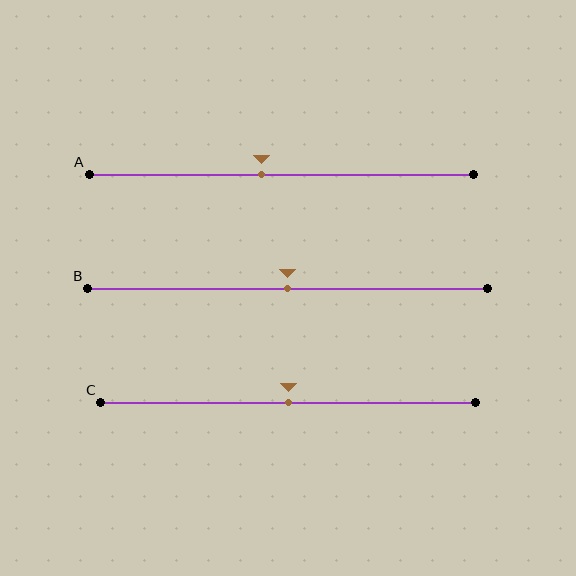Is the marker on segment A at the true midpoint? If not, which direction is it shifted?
No, the marker on segment A is shifted to the left by about 5% of the segment length.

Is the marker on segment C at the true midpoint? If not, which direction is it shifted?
Yes, the marker on segment C is at the true midpoint.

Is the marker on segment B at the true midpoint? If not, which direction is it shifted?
Yes, the marker on segment B is at the true midpoint.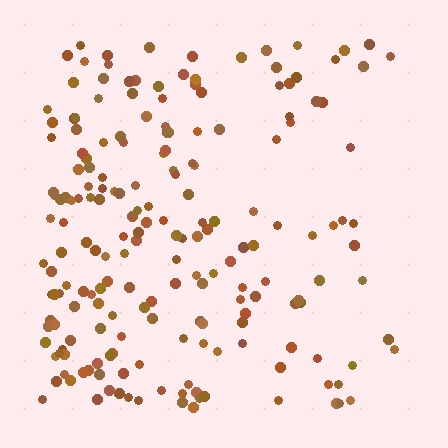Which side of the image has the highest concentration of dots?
The left.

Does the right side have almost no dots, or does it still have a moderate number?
Still a moderate number, just noticeably fewer than the left.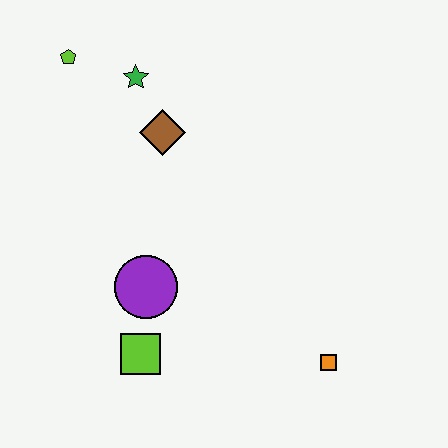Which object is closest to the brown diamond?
The green star is closest to the brown diamond.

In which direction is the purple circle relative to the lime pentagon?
The purple circle is below the lime pentagon.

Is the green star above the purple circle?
Yes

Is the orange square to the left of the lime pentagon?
No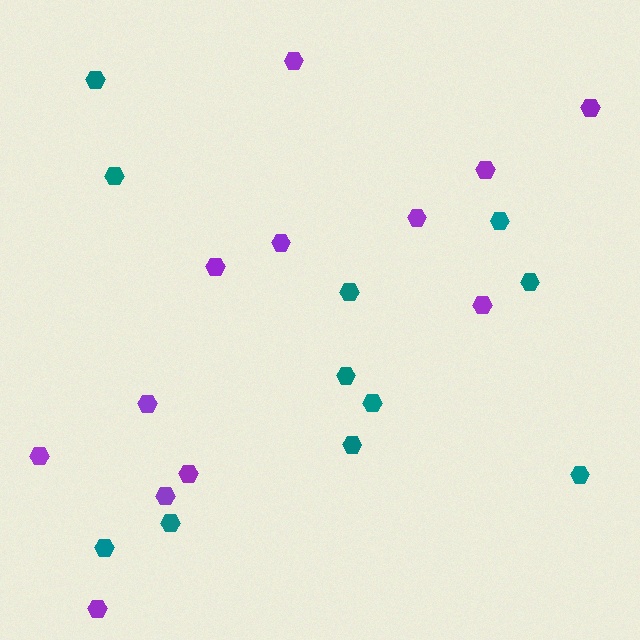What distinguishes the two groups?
There are 2 groups: one group of teal hexagons (11) and one group of purple hexagons (12).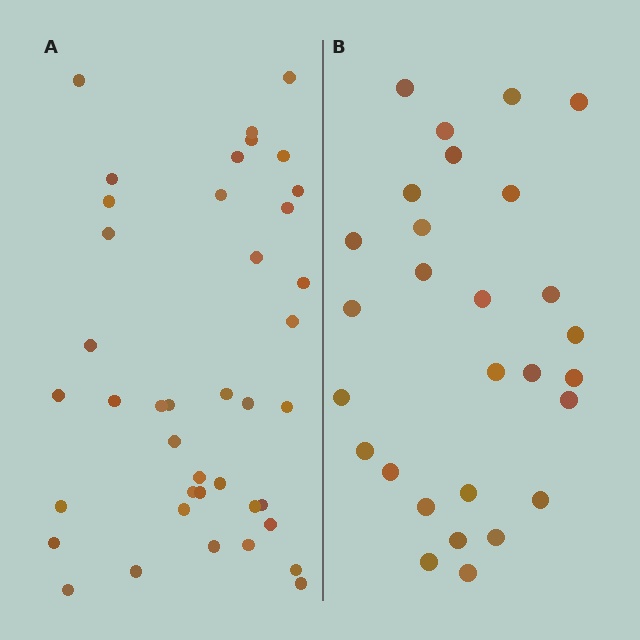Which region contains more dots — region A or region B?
Region A (the left region) has more dots.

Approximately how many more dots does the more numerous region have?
Region A has roughly 12 or so more dots than region B.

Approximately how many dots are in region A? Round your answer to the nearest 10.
About 40 dots.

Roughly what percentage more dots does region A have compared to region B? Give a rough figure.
About 45% more.